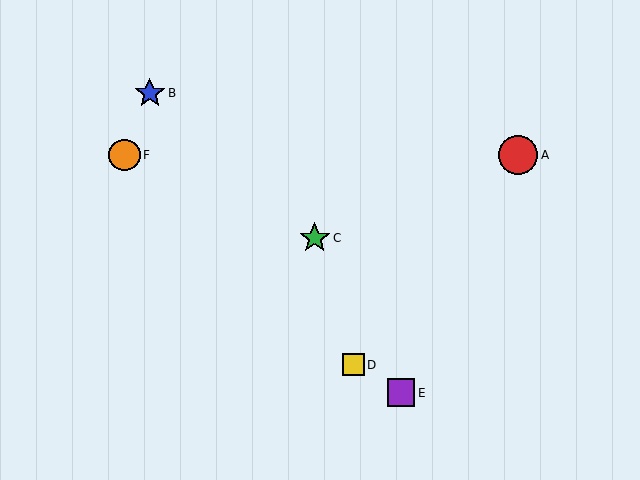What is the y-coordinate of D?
Object D is at y≈365.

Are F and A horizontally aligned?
Yes, both are at y≈155.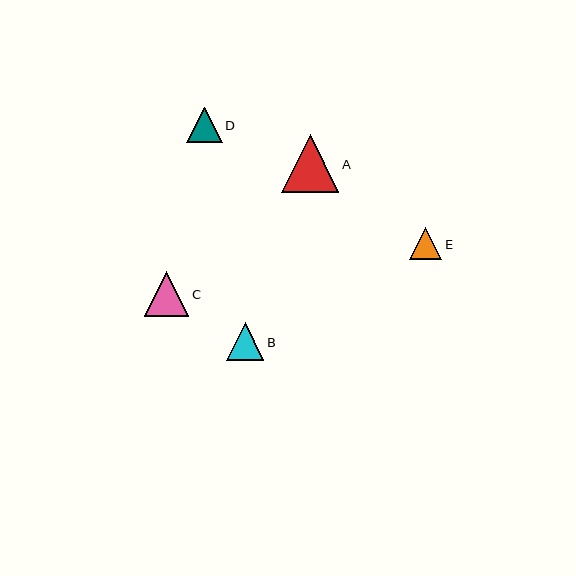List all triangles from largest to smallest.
From largest to smallest: A, C, B, D, E.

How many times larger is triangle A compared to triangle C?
Triangle A is approximately 1.3 times the size of triangle C.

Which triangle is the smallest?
Triangle E is the smallest with a size of approximately 32 pixels.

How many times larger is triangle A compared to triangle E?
Triangle A is approximately 1.8 times the size of triangle E.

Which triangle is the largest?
Triangle A is the largest with a size of approximately 57 pixels.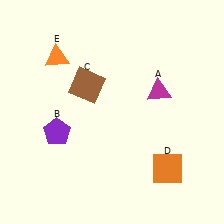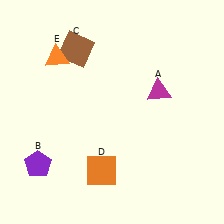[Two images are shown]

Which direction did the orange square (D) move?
The orange square (D) moved left.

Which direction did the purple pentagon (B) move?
The purple pentagon (B) moved down.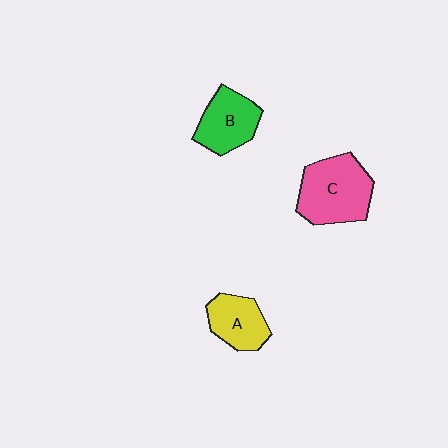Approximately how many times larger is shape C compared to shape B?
Approximately 1.4 times.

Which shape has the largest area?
Shape C (pink).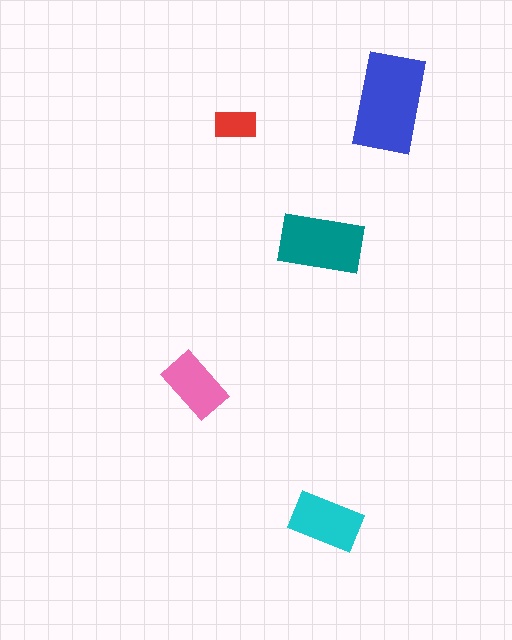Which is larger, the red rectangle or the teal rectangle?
The teal one.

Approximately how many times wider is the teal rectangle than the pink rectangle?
About 1.5 times wider.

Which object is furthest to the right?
The blue rectangle is rightmost.